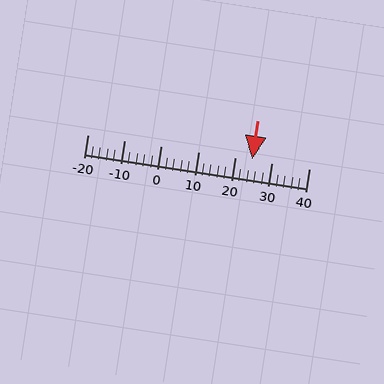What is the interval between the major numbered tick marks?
The major tick marks are spaced 10 units apart.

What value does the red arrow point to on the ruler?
The red arrow points to approximately 25.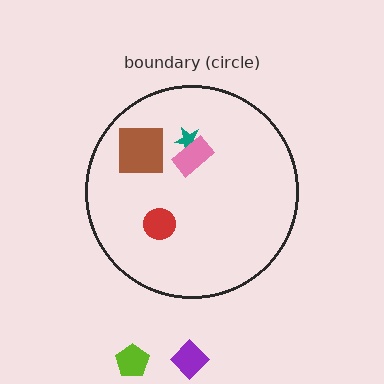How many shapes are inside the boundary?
4 inside, 2 outside.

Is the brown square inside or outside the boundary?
Inside.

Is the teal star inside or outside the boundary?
Inside.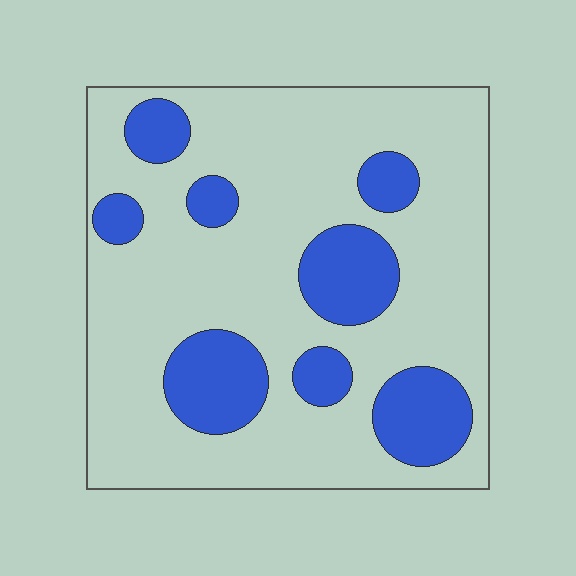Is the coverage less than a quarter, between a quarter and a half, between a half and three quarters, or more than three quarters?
Less than a quarter.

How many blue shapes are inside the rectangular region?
8.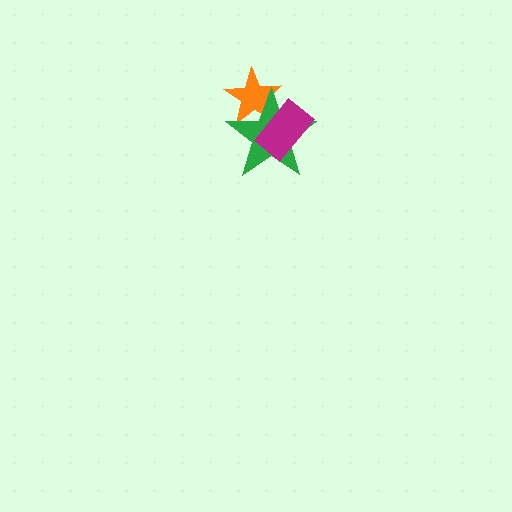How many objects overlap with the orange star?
2 objects overlap with the orange star.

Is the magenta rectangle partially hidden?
No, no other shape covers it.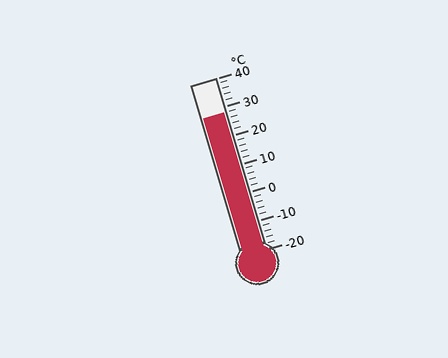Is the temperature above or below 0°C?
The temperature is above 0°C.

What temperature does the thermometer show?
The thermometer shows approximately 28°C.